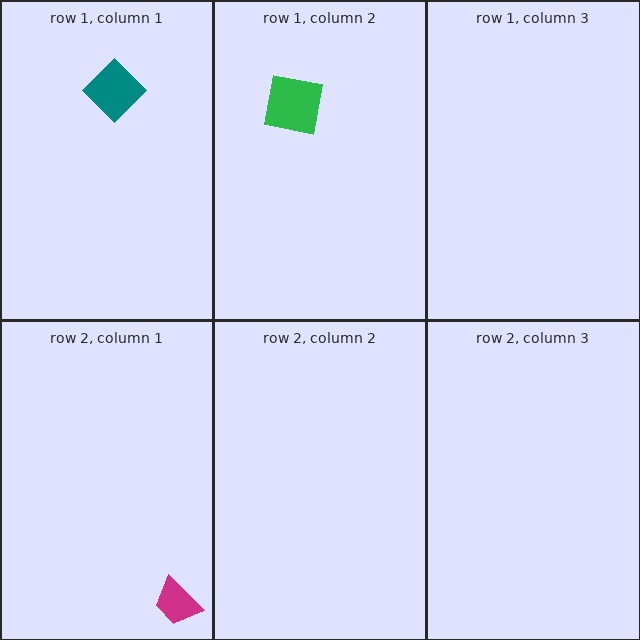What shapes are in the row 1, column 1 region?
The teal diamond.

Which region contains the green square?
The row 1, column 2 region.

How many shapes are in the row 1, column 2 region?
1.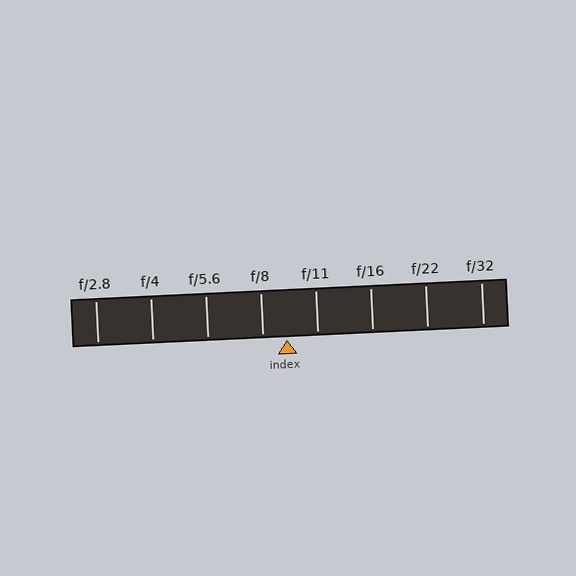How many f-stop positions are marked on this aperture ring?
There are 8 f-stop positions marked.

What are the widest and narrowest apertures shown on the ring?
The widest aperture shown is f/2.8 and the narrowest is f/32.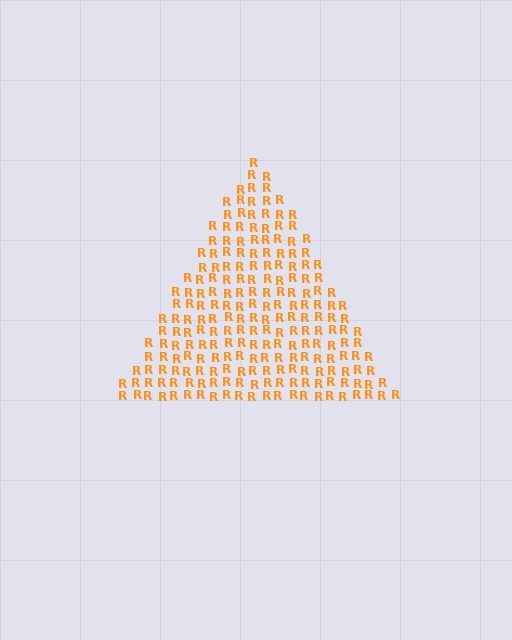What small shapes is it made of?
It is made of small letter R's.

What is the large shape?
The large shape is a triangle.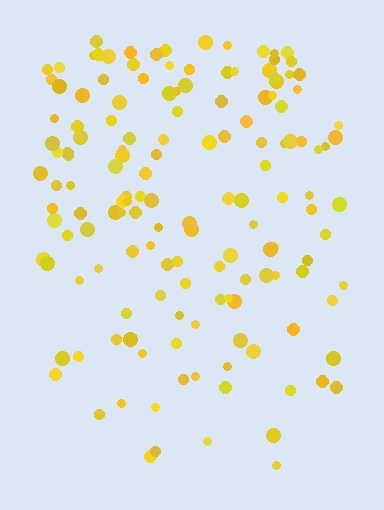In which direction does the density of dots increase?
From bottom to top, with the top side densest.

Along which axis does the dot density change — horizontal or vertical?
Vertical.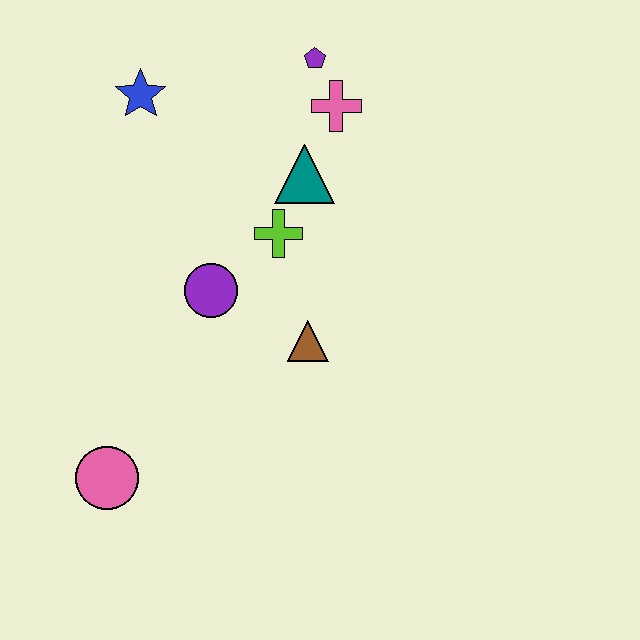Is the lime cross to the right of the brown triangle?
No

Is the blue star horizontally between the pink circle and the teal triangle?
Yes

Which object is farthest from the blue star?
The pink circle is farthest from the blue star.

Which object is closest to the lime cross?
The teal triangle is closest to the lime cross.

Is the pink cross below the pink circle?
No